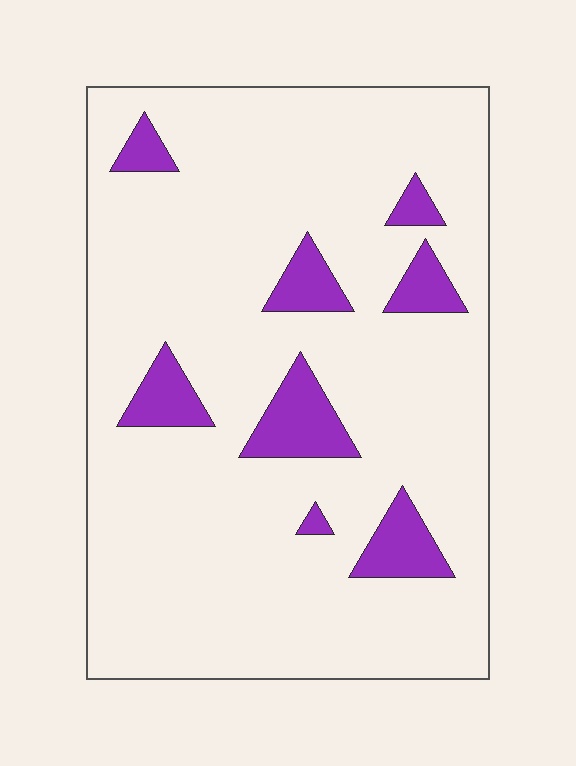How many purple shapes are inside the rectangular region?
8.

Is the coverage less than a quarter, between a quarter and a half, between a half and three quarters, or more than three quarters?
Less than a quarter.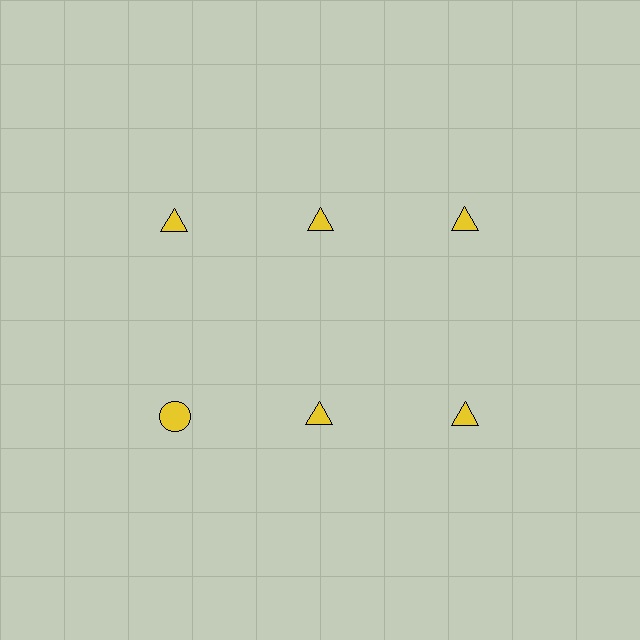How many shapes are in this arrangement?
There are 6 shapes arranged in a grid pattern.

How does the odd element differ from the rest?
It has a different shape: circle instead of triangle.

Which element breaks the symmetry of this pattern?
The yellow circle in the second row, leftmost column breaks the symmetry. All other shapes are yellow triangles.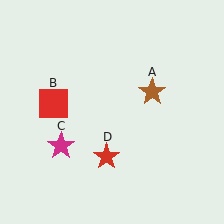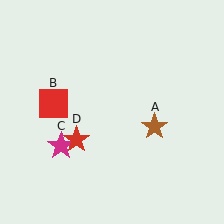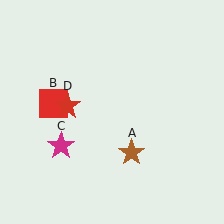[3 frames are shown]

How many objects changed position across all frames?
2 objects changed position: brown star (object A), red star (object D).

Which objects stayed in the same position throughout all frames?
Red square (object B) and magenta star (object C) remained stationary.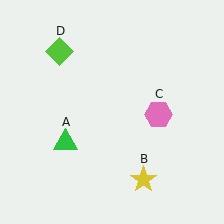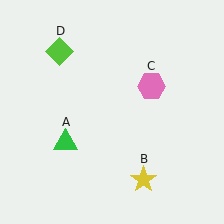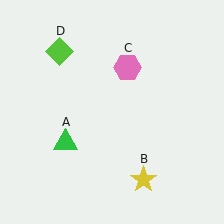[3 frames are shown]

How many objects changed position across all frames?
1 object changed position: pink hexagon (object C).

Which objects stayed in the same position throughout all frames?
Green triangle (object A) and yellow star (object B) and lime diamond (object D) remained stationary.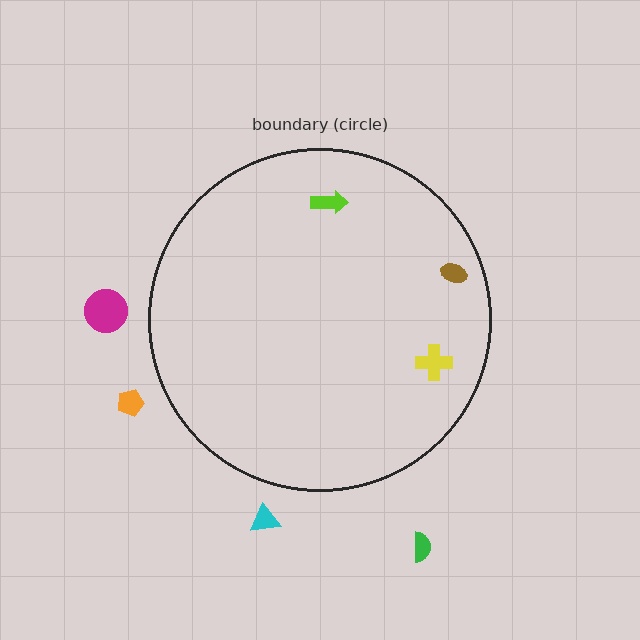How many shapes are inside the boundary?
3 inside, 4 outside.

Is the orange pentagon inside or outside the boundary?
Outside.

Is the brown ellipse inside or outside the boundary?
Inside.